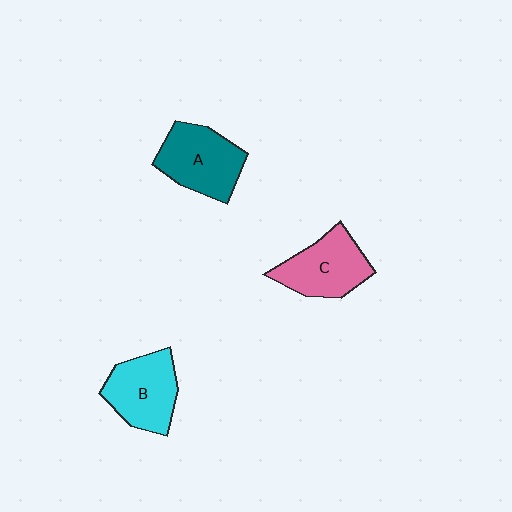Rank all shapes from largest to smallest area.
From largest to smallest: A (teal), B (cyan), C (pink).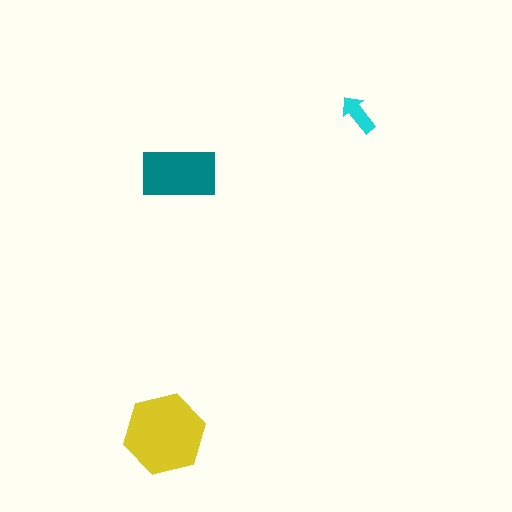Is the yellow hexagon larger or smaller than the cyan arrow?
Larger.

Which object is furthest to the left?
The yellow hexagon is leftmost.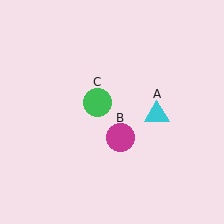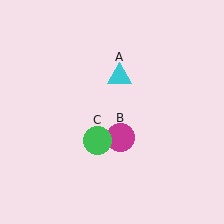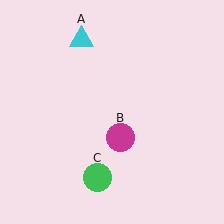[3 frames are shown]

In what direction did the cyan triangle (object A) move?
The cyan triangle (object A) moved up and to the left.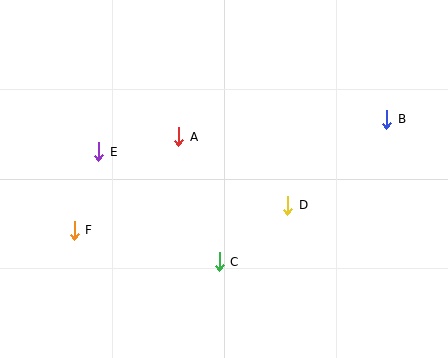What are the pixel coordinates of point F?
Point F is at (74, 230).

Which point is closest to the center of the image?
Point A at (179, 137) is closest to the center.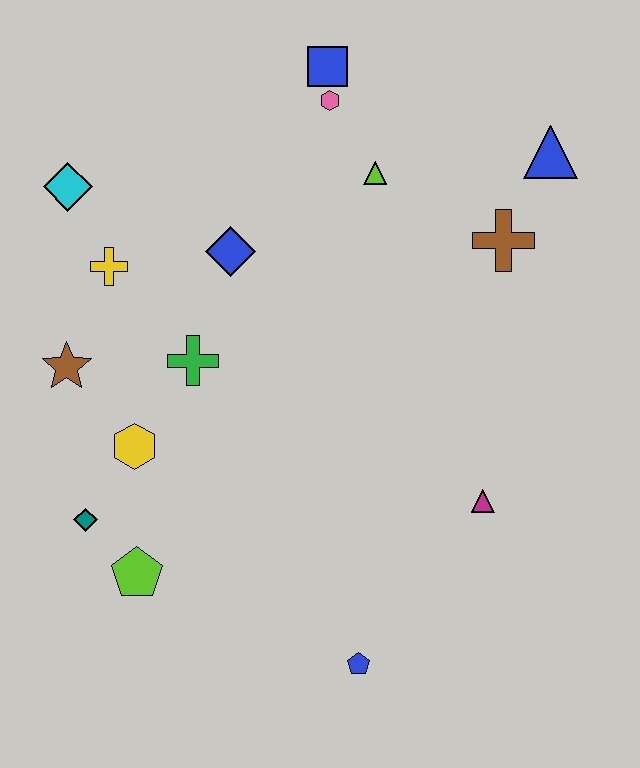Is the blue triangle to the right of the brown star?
Yes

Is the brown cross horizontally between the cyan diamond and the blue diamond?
No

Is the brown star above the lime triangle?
No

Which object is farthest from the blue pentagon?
The blue square is farthest from the blue pentagon.